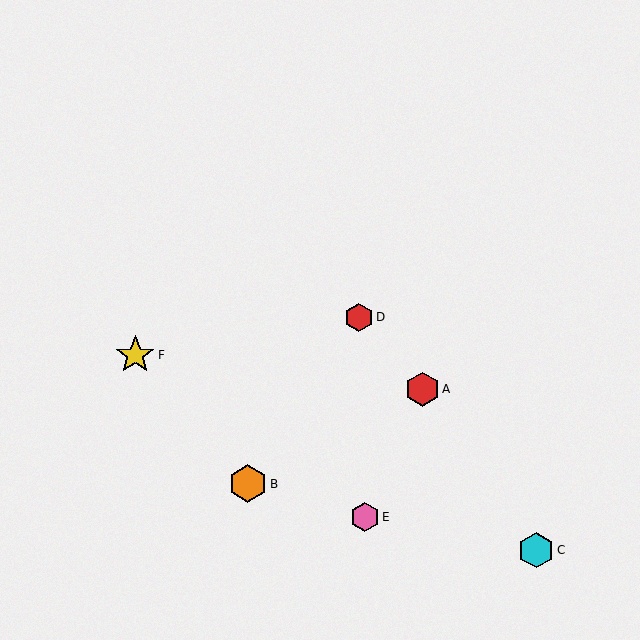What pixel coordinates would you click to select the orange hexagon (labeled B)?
Click at (248, 484) to select the orange hexagon B.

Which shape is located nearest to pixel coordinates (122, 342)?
The yellow star (labeled F) at (135, 355) is nearest to that location.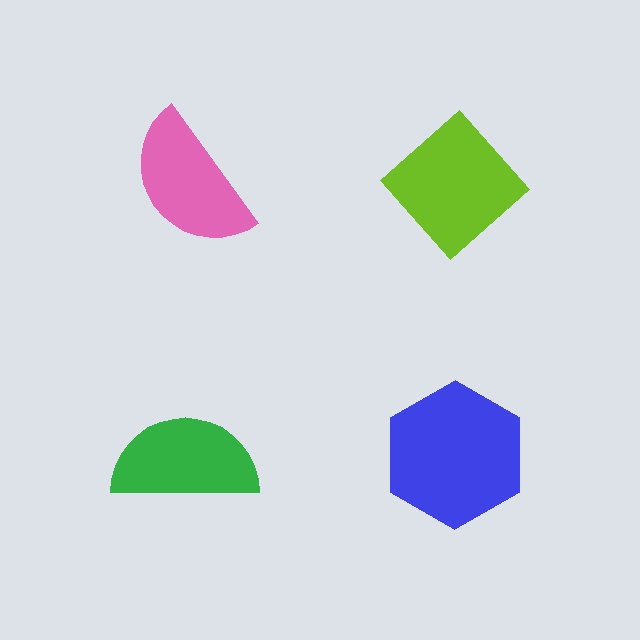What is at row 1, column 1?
A pink semicircle.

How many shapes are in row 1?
2 shapes.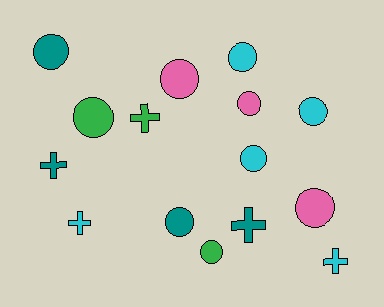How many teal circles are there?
There are 2 teal circles.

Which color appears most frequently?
Cyan, with 5 objects.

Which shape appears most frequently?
Circle, with 10 objects.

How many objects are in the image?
There are 15 objects.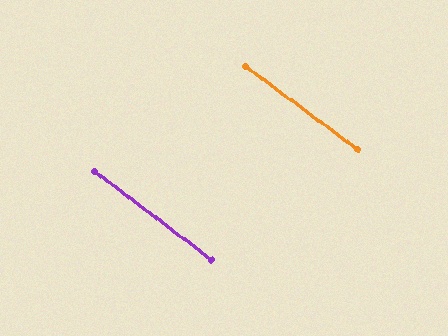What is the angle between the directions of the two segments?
Approximately 1 degree.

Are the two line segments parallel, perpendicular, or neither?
Parallel — their directions differ by only 0.5°.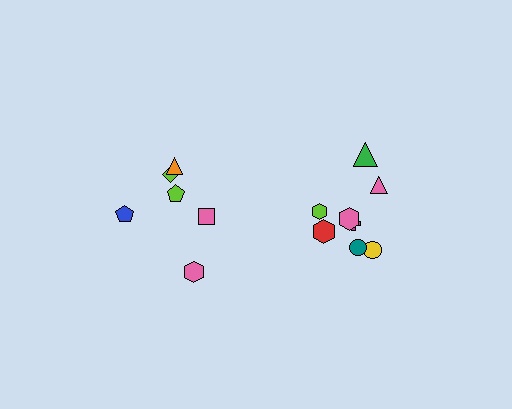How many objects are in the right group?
There are 8 objects.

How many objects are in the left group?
There are 6 objects.